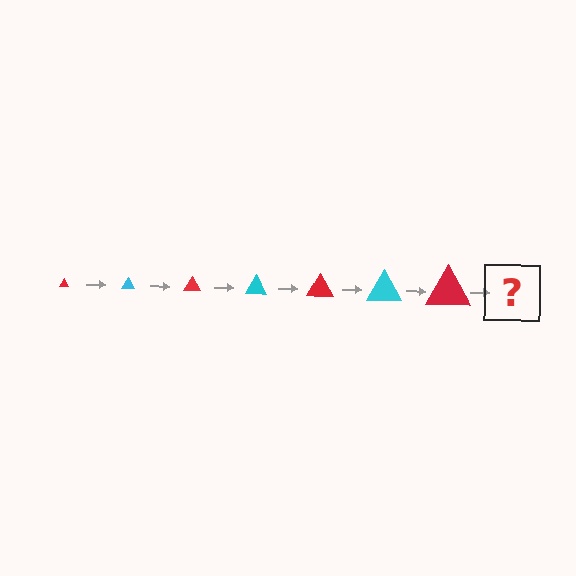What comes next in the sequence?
The next element should be a cyan triangle, larger than the previous one.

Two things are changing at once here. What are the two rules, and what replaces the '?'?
The two rules are that the triangle grows larger each step and the color cycles through red and cyan. The '?' should be a cyan triangle, larger than the previous one.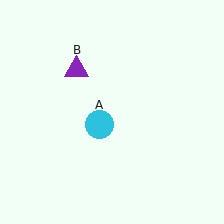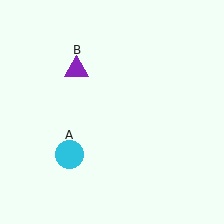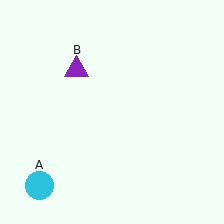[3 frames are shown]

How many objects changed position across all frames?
1 object changed position: cyan circle (object A).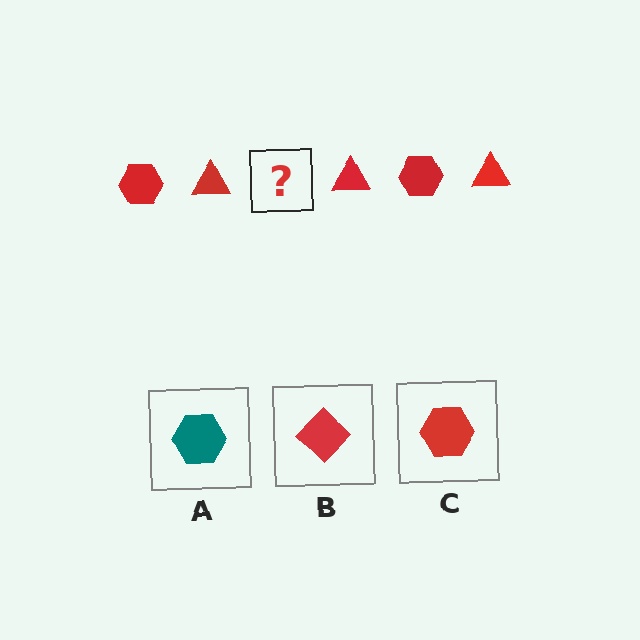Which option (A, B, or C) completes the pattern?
C.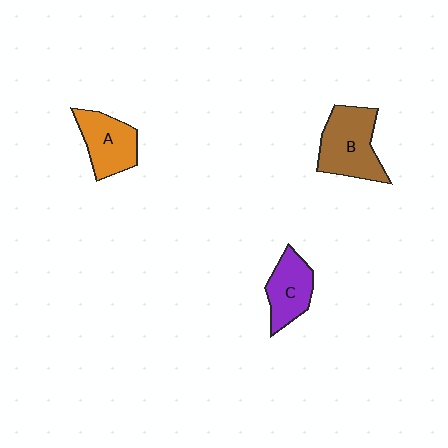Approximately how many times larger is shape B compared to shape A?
Approximately 1.3 times.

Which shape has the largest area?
Shape B (brown).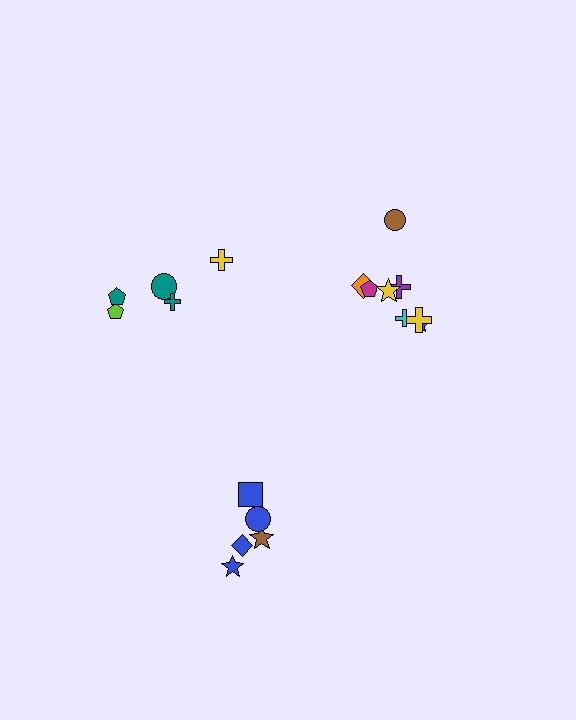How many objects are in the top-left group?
There are 5 objects.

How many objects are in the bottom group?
There are 5 objects.